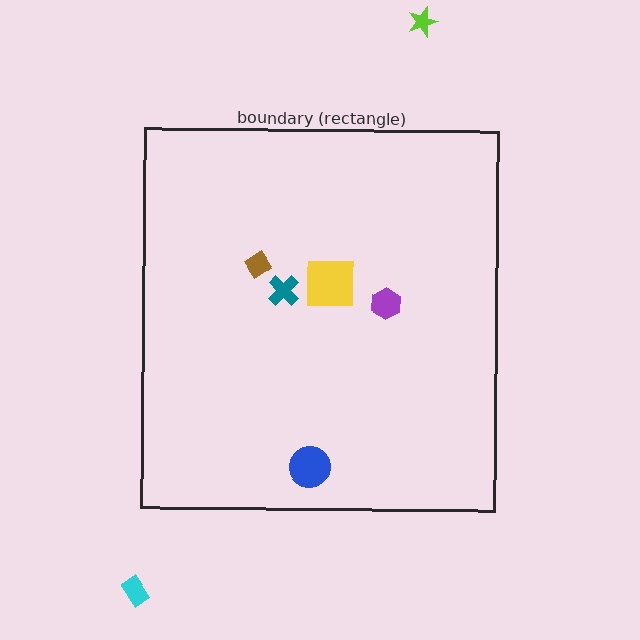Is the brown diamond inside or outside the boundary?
Inside.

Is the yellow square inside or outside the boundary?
Inside.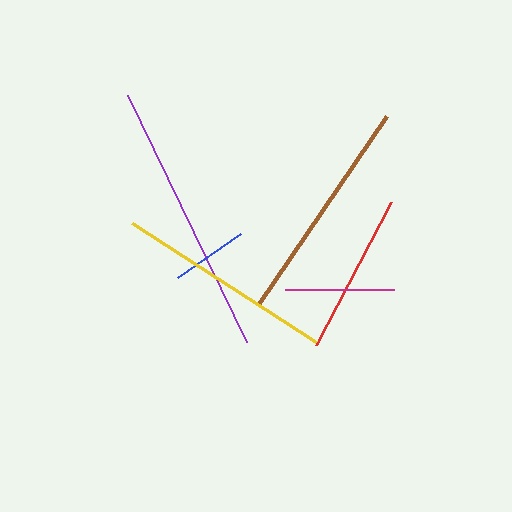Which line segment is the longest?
The purple line is the longest at approximately 274 pixels.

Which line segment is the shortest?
The blue line is the shortest at approximately 77 pixels.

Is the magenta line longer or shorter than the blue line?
The magenta line is longer than the blue line.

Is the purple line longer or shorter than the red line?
The purple line is longer than the red line.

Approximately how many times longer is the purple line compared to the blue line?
The purple line is approximately 3.6 times the length of the blue line.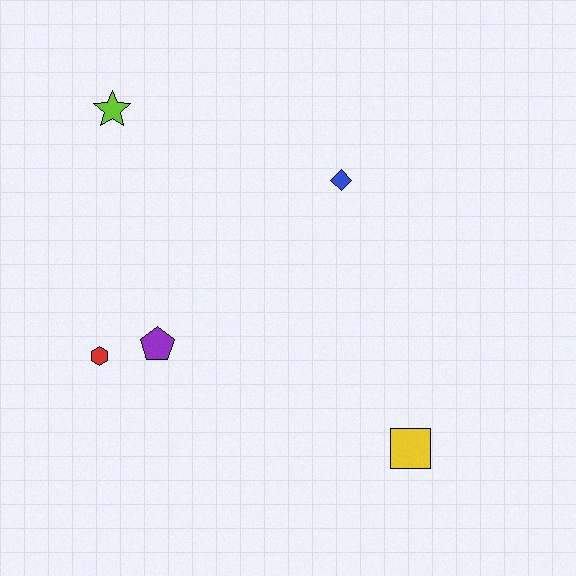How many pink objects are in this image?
There are no pink objects.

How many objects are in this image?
There are 5 objects.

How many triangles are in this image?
There are no triangles.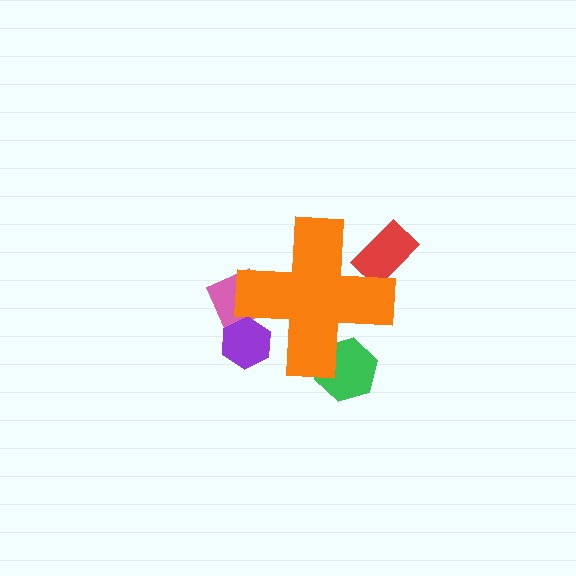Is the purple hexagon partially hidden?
Yes, the purple hexagon is partially hidden behind the orange cross.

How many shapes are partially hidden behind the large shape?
4 shapes are partially hidden.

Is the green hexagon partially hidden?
Yes, the green hexagon is partially hidden behind the orange cross.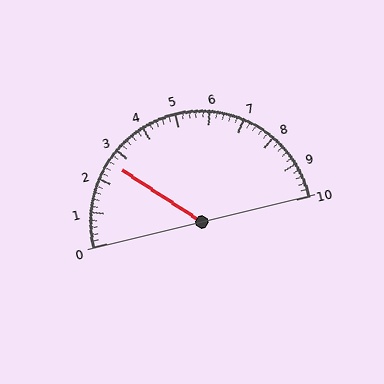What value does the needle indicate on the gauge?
The needle indicates approximately 2.6.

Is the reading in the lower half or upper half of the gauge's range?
The reading is in the lower half of the range (0 to 10).